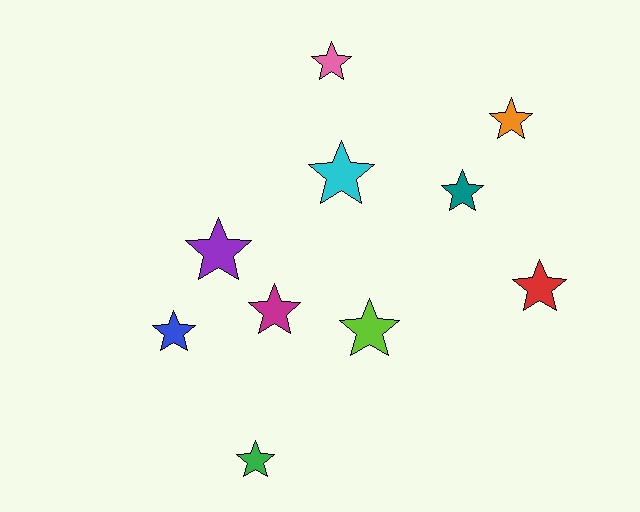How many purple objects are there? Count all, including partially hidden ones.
There is 1 purple object.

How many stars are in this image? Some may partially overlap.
There are 10 stars.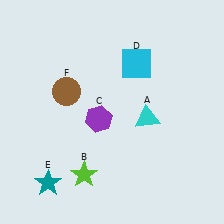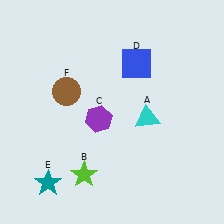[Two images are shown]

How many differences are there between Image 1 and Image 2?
There is 1 difference between the two images.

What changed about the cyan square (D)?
In Image 1, D is cyan. In Image 2, it changed to blue.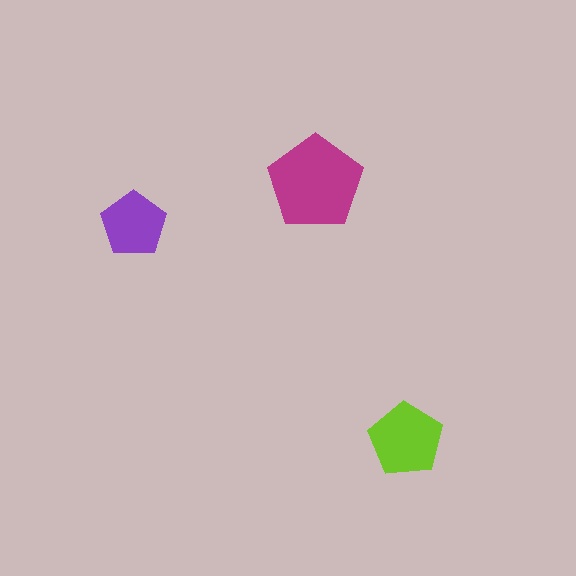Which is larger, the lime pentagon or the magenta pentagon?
The magenta one.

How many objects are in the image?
There are 3 objects in the image.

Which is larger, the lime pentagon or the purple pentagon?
The lime one.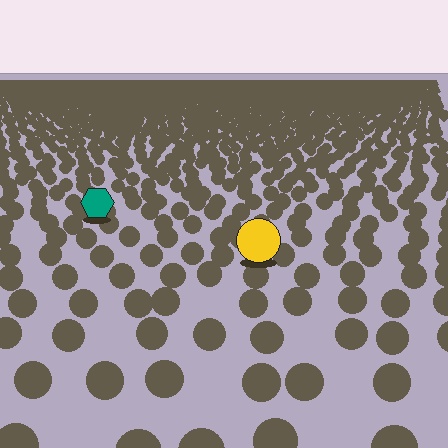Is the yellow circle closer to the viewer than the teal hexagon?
Yes. The yellow circle is closer — you can tell from the texture gradient: the ground texture is coarser near it.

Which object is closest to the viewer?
The yellow circle is closest. The texture marks near it are larger and more spread out.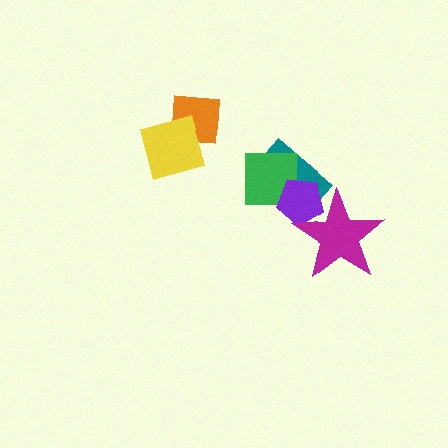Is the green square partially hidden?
Yes, it is partially covered by another shape.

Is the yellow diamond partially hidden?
No, no other shape covers it.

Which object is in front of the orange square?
The yellow diamond is in front of the orange square.